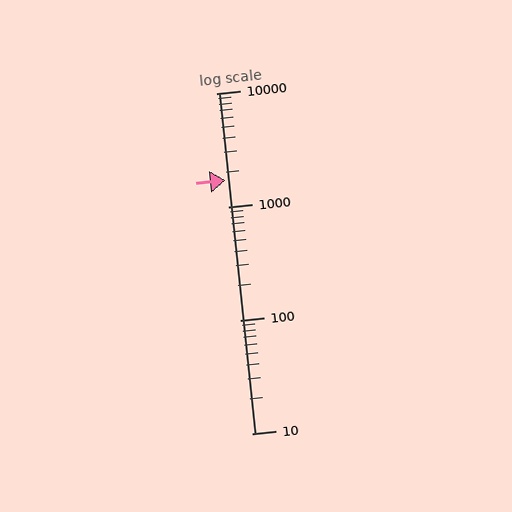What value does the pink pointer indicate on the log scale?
The pointer indicates approximately 1700.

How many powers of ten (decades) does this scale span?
The scale spans 3 decades, from 10 to 10000.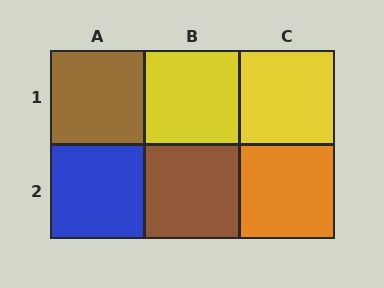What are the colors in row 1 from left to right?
Brown, yellow, yellow.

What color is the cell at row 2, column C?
Orange.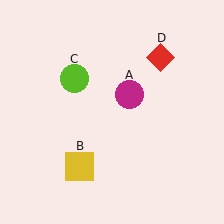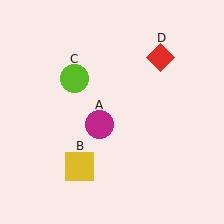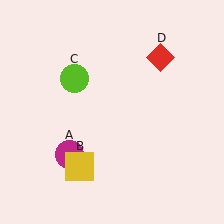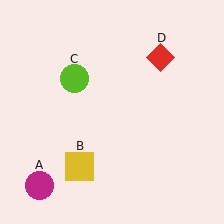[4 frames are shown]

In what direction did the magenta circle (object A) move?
The magenta circle (object A) moved down and to the left.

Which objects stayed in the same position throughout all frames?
Yellow square (object B) and lime circle (object C) and red diamond (object D) remained stationary.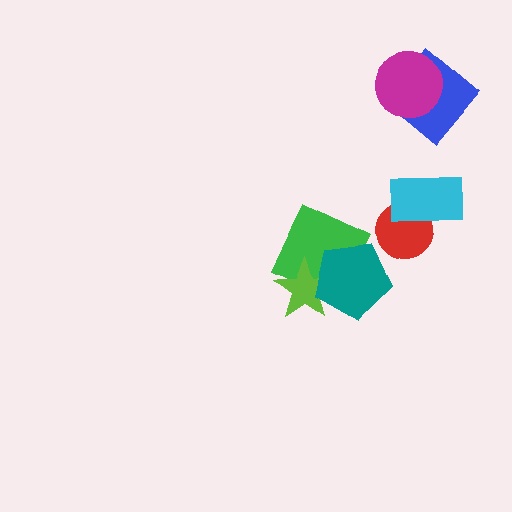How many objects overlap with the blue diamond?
1 object overlaps with the blue diamond.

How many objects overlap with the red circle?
1 object overlaps with the red circle.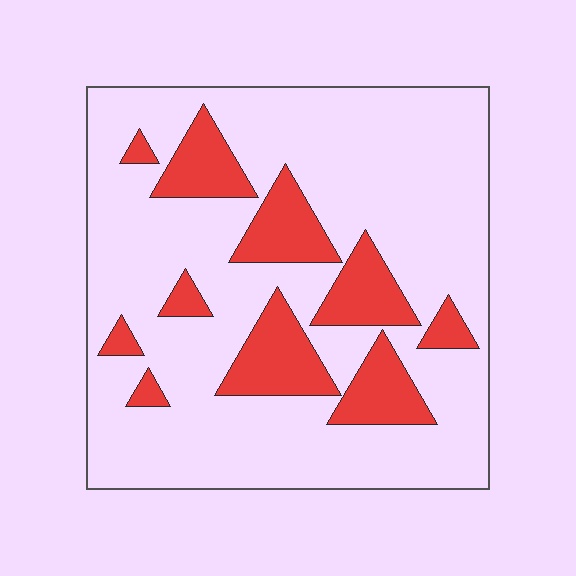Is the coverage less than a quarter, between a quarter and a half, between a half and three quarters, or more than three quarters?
Less than a quarter.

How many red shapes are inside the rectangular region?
10.